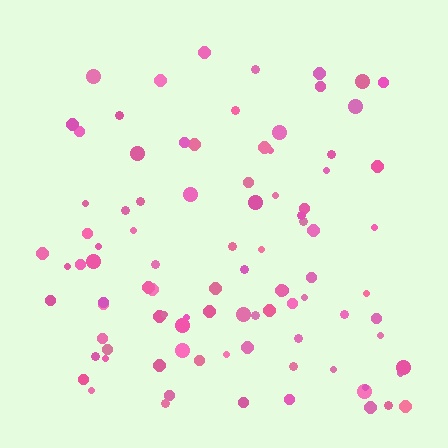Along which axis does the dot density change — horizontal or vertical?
Vertical.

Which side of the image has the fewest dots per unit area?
The top.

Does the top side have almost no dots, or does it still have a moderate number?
Still a moderate number, just noticeably fewer than the bottom.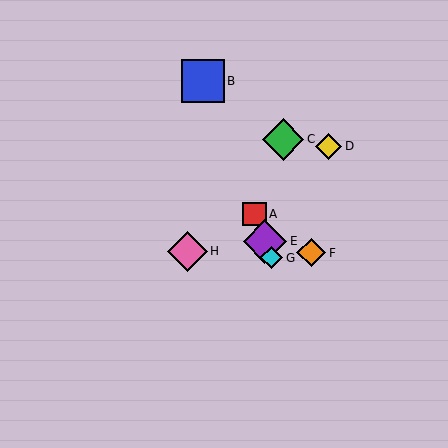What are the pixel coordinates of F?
Object F is at (311, 253).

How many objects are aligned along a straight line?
4 objects (A, B, E, G) are aligned along a straight line.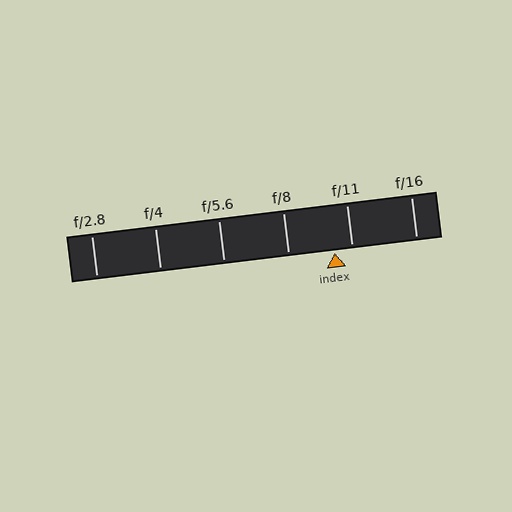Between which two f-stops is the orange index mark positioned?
The index mark is between f/8 and f/11.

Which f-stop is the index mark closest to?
The index mark is closest to f/11.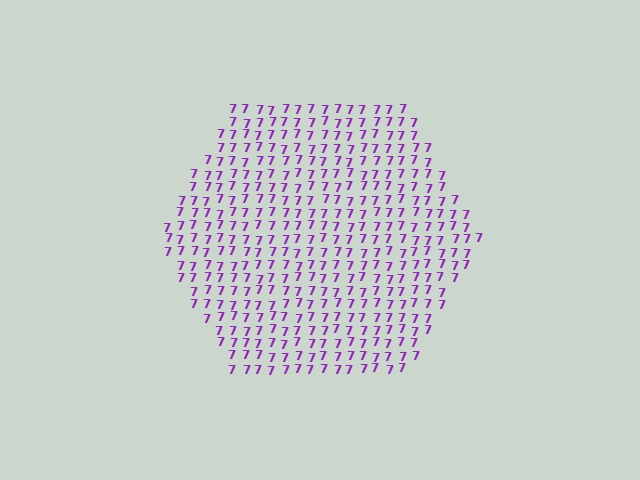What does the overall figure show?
The overall figure shows a hexagon.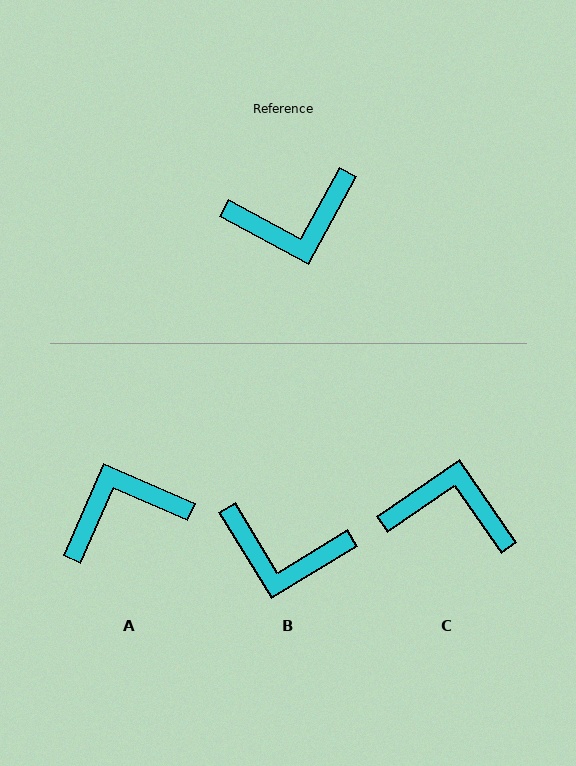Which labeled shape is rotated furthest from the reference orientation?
A, about 175 degrees away.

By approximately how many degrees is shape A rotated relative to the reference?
Approximately 175 degrees clockwise.